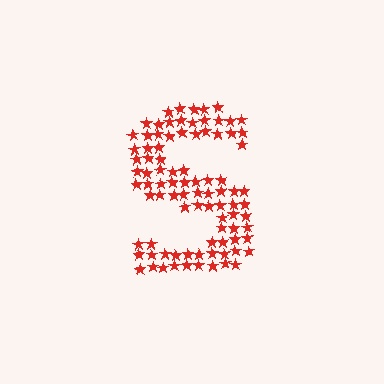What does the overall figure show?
The overall figure shows the letter S.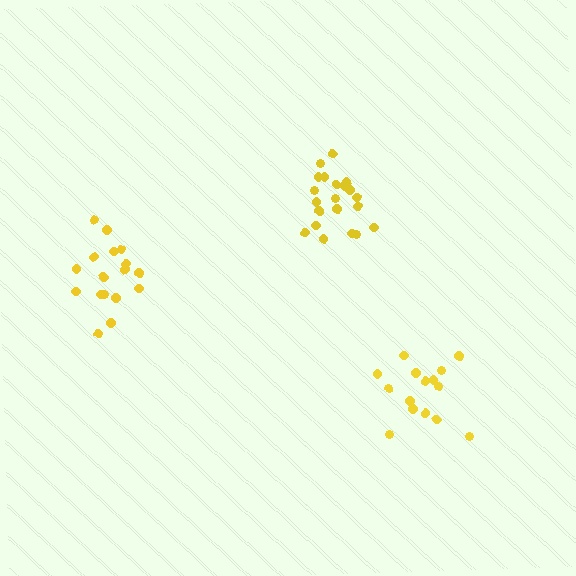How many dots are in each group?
Group 1: 21 dots, Group 2: 17 dots, Group 3: 15 dots (53 total).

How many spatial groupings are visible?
There are 3 spatial groupings.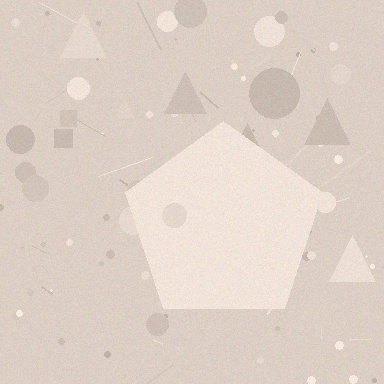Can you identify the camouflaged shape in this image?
The camouflaged shape is a pentagon.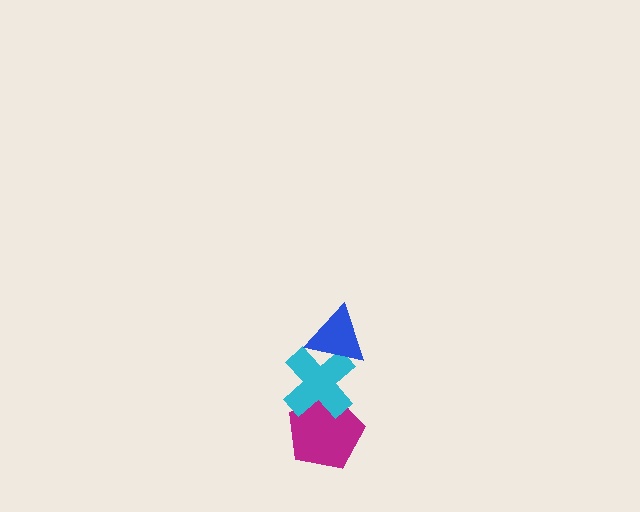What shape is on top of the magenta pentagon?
The cyan cross is on top of the magenta pentagon.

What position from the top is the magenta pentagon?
The magenta pentagon is 3rd from the top.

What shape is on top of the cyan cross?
The blue triangle is on top of the cyan cross.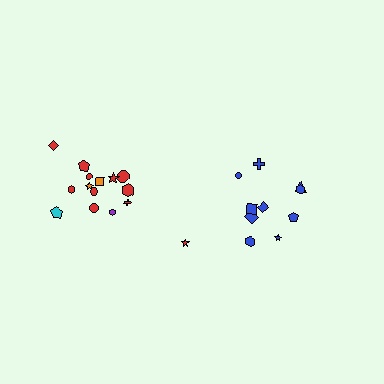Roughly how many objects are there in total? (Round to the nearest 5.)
Roughly 25 objects in total.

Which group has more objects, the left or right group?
The left group.